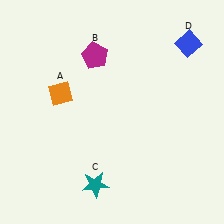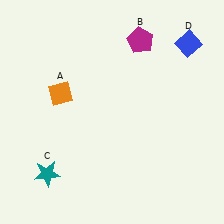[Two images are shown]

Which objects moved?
The objects that moved are: the magenta pentagon (B), the teal star (C).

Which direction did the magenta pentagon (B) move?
The magenta pentagon (B) moved right.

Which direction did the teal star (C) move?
The teal star (C) moved left.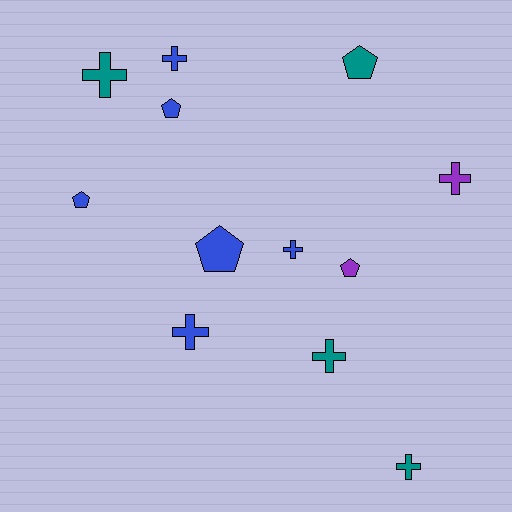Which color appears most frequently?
Blue, with 6 objects.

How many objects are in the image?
There are 12 objects.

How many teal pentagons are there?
There is 1 teal pentagon.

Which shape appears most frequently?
Cross, with 7 objects.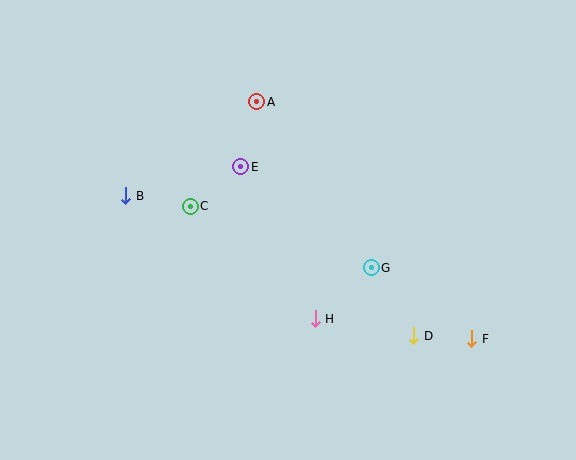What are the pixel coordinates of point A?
Point A is at (257, 102).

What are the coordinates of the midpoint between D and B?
The midpoint between D and B is at (270, 266).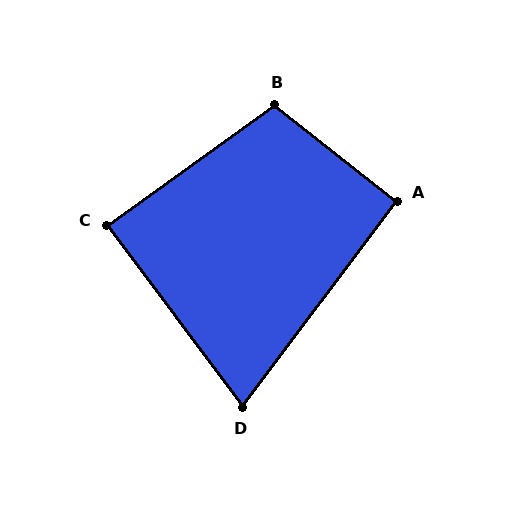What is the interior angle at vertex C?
Approximately 89 degrees (approximately right).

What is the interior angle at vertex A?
Approximately 91 degrees (approximately right).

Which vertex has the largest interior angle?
B, at approximately 106 degrees.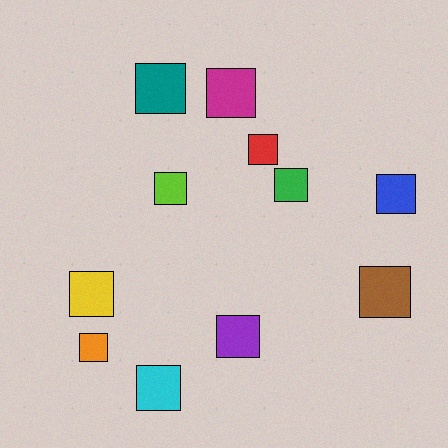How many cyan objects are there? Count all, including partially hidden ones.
There is 1 cyan object.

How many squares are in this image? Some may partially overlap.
There are 11 squares.